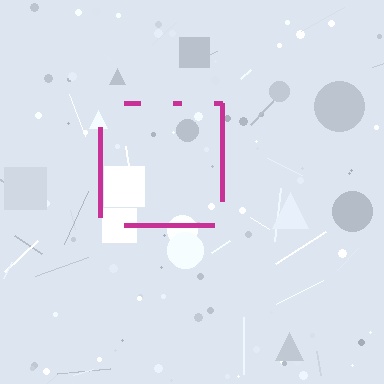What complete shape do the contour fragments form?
The contour fragments form a square.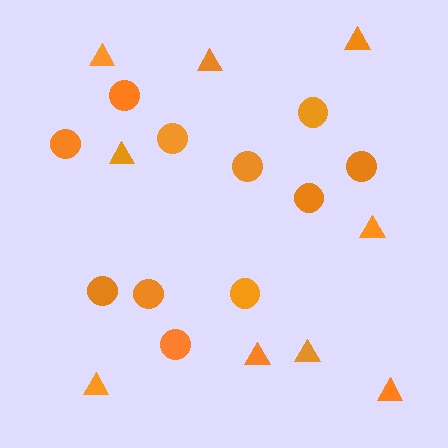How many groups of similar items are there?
There are 2 groups: one group of circles (11) and one group of triangles (9).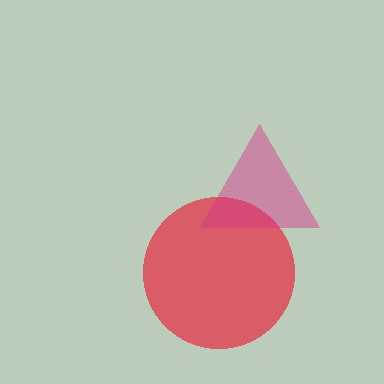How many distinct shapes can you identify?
There are 2 distinct shapes: a red circle, a magenta triangle.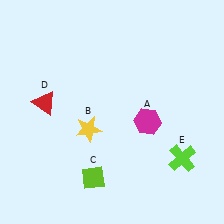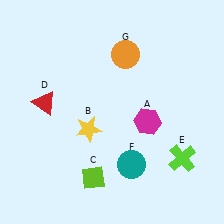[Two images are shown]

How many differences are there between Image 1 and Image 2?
There are 2 differences between the two images.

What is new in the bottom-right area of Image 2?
A teal circle (F) was added in the bottom-right area of Image 2.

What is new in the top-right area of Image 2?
An orange circle (G) was added in the top-right area of Image 2.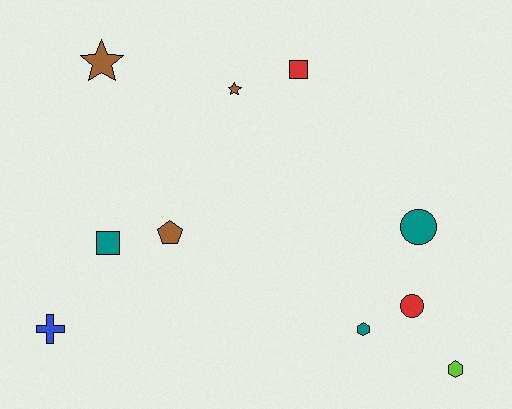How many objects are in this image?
There are 10 objects.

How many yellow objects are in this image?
There are no yellow objects.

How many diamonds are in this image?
There are no diamonds.